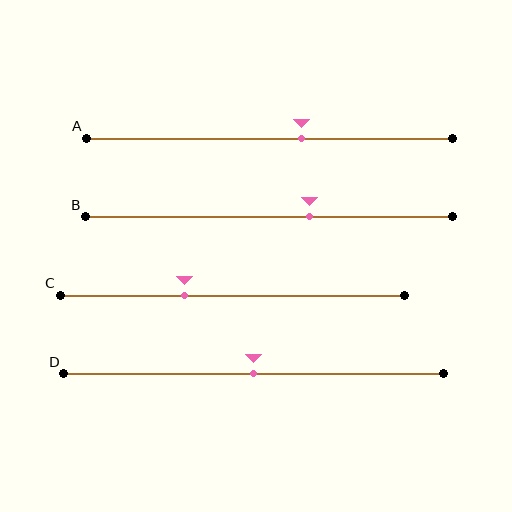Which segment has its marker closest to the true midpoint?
Segment D has its marker closest to the true midpoint.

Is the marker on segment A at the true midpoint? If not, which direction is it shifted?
No, the marker on segment A is shifted to the right by about 9% of the segment length.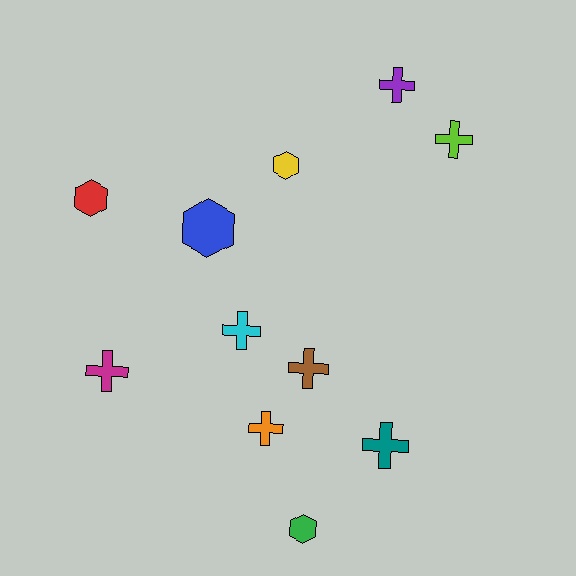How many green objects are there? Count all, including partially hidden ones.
There is 1 green object.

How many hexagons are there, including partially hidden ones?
There are 4 hexagons.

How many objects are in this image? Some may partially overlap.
There are 11 objects.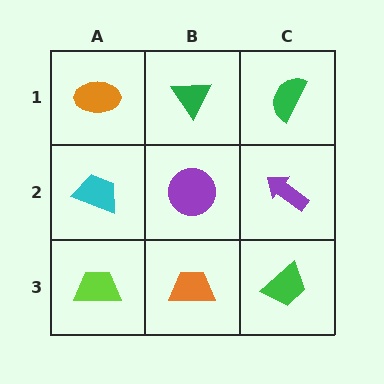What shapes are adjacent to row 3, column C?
A purple arrow (row 2, column C), an orange trapezoid (row 3, column B).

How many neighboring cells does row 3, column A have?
2.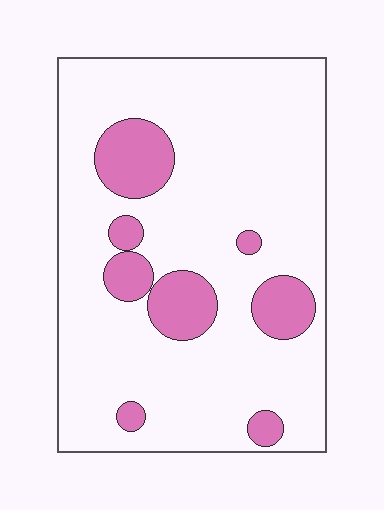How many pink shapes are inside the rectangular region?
8.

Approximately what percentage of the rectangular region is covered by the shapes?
Approximately 15%.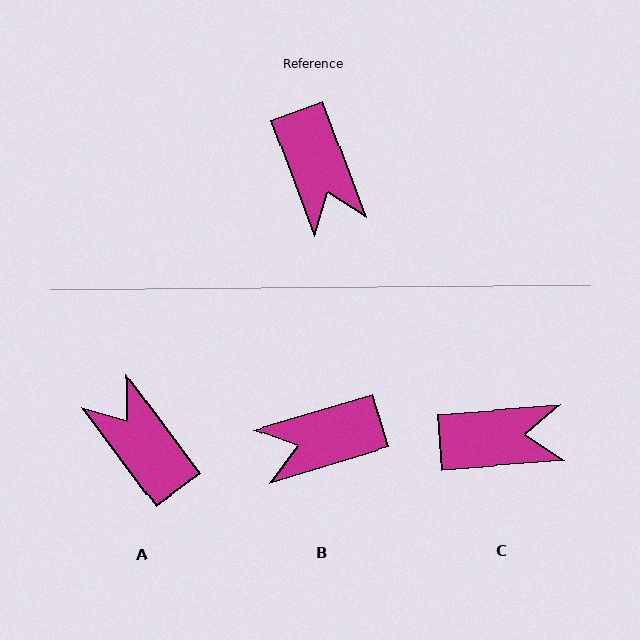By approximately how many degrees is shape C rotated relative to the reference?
Approximately 74 degrees counter-clockwise.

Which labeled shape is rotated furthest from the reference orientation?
A, about 164 degrees away.